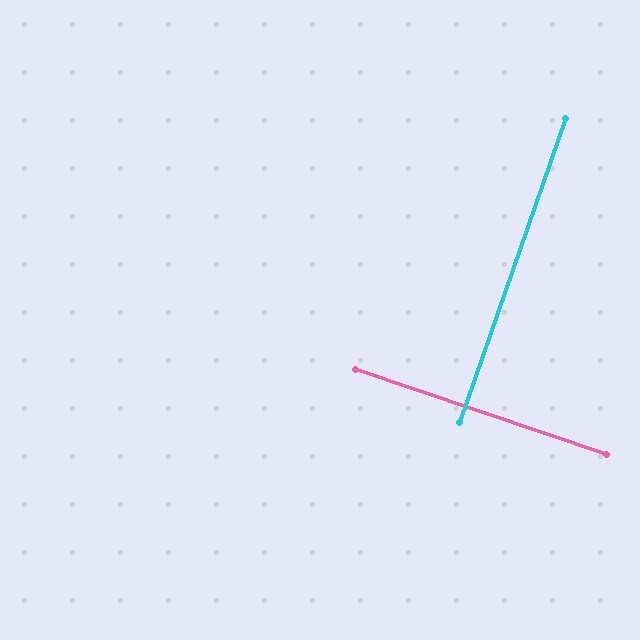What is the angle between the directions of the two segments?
Approximately 90 degrees.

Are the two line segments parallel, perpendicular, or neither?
Perpendicular — they meet at approximately 90°.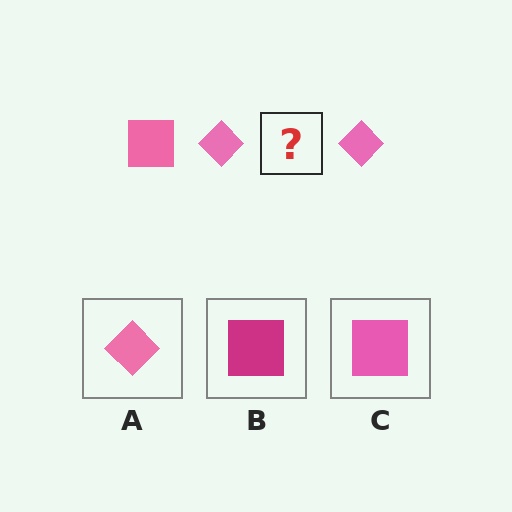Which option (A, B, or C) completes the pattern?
C.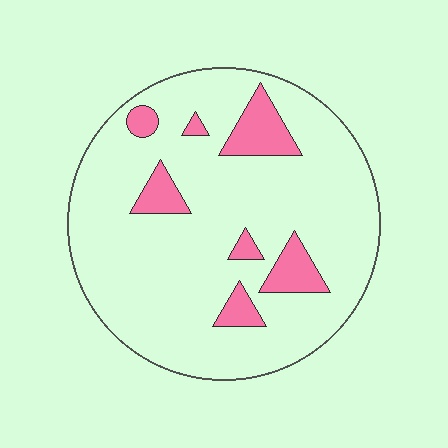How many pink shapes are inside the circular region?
7.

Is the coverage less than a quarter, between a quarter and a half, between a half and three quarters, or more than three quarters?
Less than a quarter.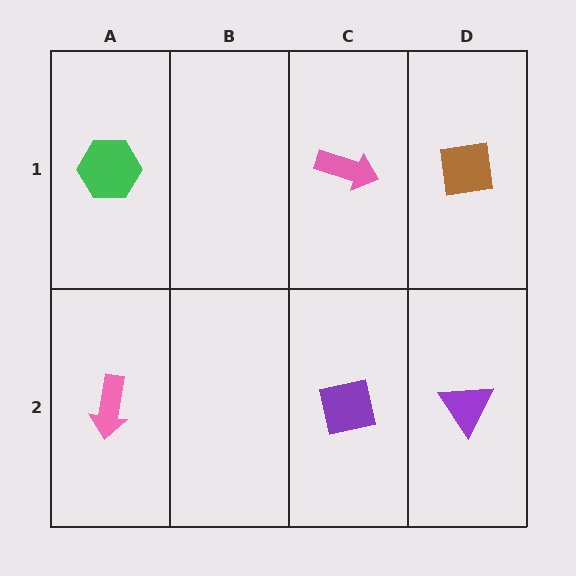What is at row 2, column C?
A purple square.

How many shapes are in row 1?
3 shapes.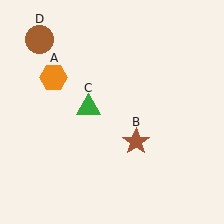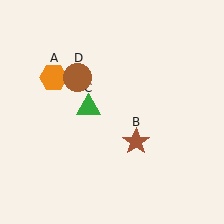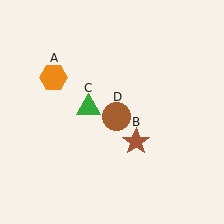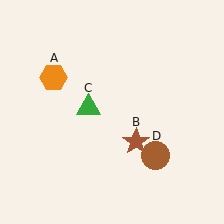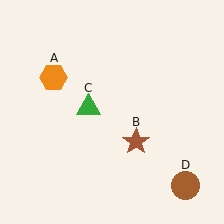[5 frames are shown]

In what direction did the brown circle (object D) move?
The brown circle (object D) moved down and to the right.